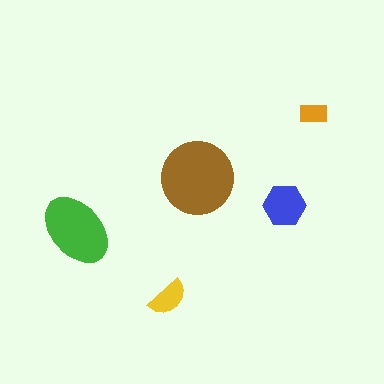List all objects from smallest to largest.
The orange rectangle, the yellow semicircle, the blue hexagon, the green ellipse, the brown circle.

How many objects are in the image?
There are 5 objects in the image.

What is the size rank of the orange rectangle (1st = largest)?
5th.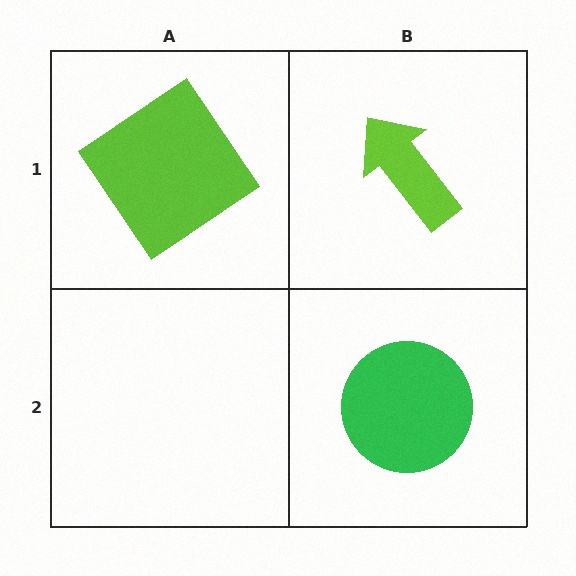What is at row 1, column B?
A lime arrow.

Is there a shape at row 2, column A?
No, that cell is empty.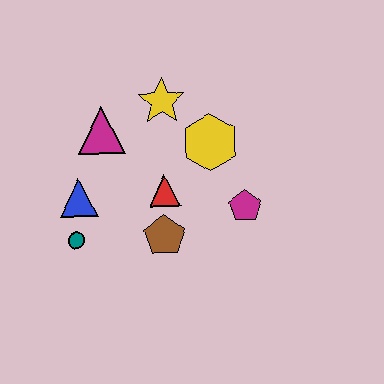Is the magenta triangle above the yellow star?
No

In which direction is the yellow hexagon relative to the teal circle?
The yellow hexagon is to the right of the teal circle.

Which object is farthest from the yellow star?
The teal circle is farthest from the yellow star.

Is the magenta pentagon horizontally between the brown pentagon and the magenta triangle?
No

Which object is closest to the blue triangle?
The teal circle is closest to the blue triangle.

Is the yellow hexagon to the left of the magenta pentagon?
Yes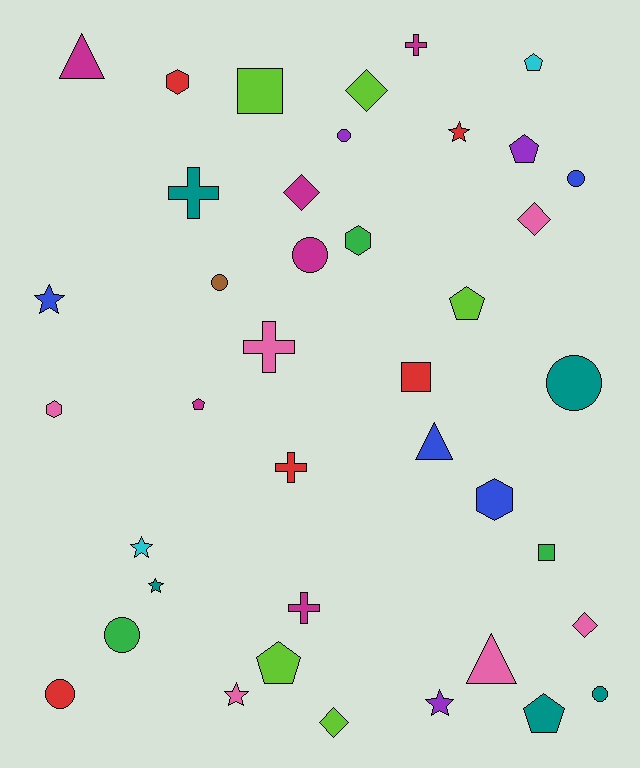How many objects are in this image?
There are 40 objects.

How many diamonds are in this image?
There are 5 diamonds.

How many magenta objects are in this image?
There are 6 magenta objects.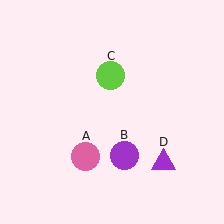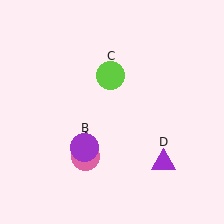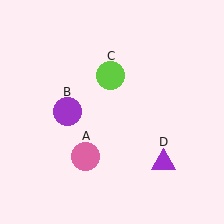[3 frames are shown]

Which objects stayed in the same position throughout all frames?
Pink circle (object A) and lime circle (object C) and purple triangle (object D) remained stationary.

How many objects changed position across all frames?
1 object changed position: purple circle (object B).